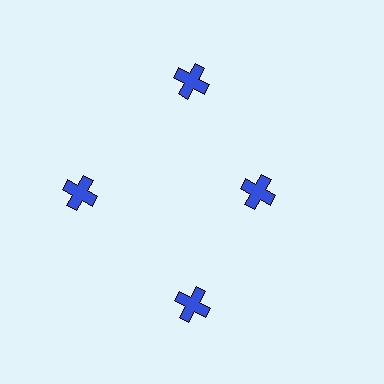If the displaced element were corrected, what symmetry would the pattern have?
It would have 4-fold rotational symmetry — the pattern would map onto itself every 90 degrees.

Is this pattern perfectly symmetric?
No. The 4 blue crosses are arranged in a ring, but one element near the 3 o'clock position is pulled inward toward the center, breaking the 4-fold rotational symmetry.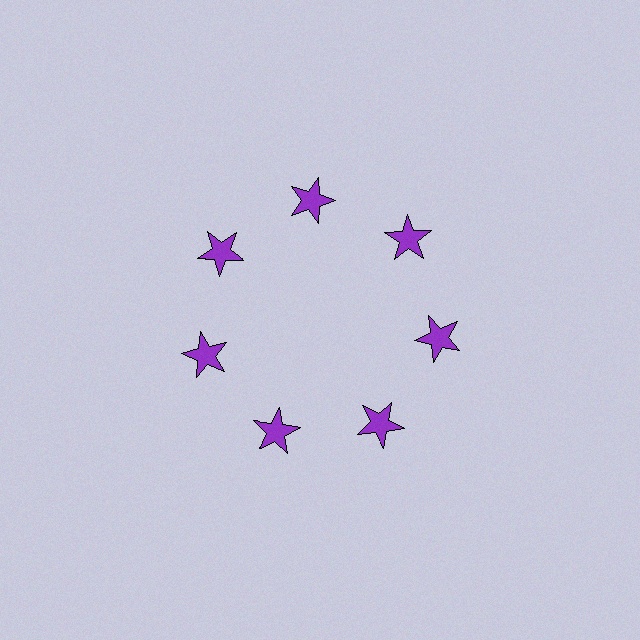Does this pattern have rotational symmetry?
Yes, this pattern has 7-fold rotational symmetry. It looks the same after rotating 51 degrees around the center.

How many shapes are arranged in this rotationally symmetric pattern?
There are 7 shapes, arranged in 7 groups of 1.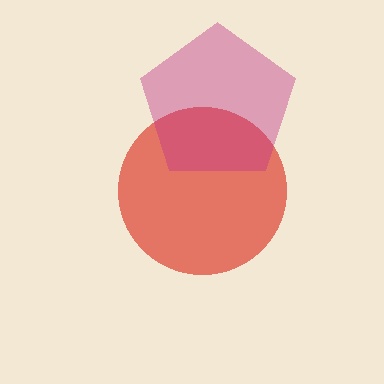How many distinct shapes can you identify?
There are 2 distinct shapes: a red circle, a magenta pentagon.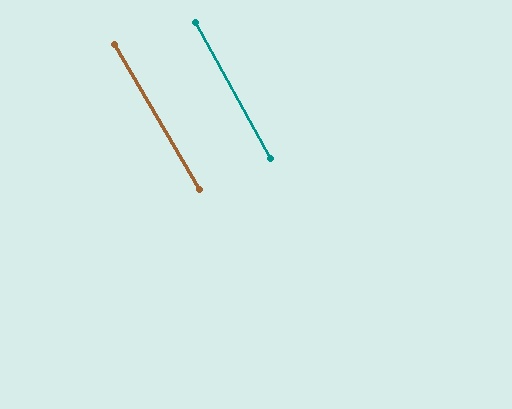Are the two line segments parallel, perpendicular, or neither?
Parallel — their directions differ by only 1.6°.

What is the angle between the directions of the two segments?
Approximately 2 degrees.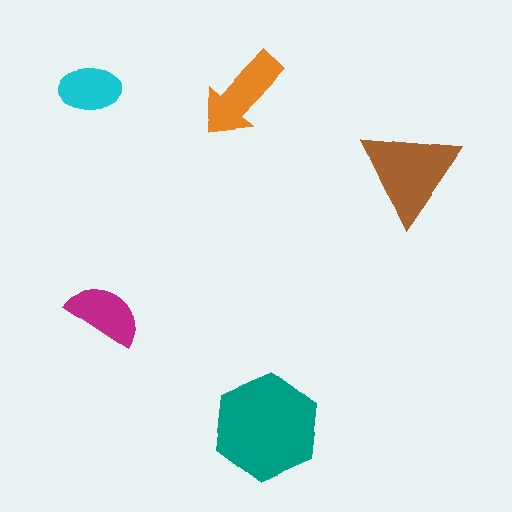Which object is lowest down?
The teal hexagon is bottommost.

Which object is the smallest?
The cyan ellipse.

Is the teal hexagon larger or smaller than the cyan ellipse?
Larger.